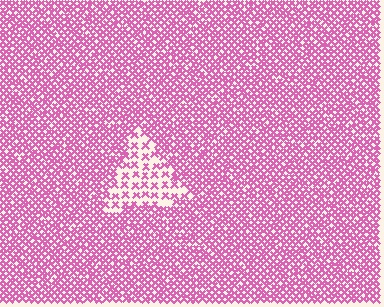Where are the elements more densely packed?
The elements are more densely packed outside the triangle boundary.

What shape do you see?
I see a triangle.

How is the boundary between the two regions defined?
The boundary is defined by a change in element density (approximately 2.4x ratio). All elements are the same color, size, and shape.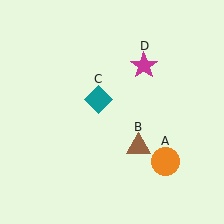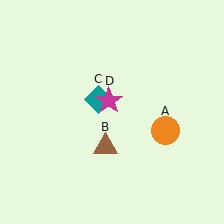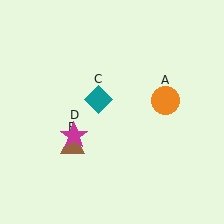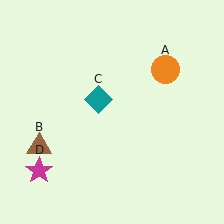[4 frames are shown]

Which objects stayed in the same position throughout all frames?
Teal diamond (object C) remained stationary.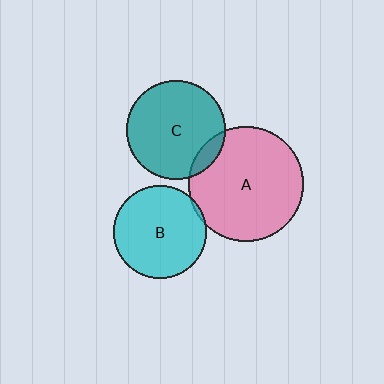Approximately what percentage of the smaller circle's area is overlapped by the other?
Approximately 10%.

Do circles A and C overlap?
Yes.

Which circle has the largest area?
Circle A (pink).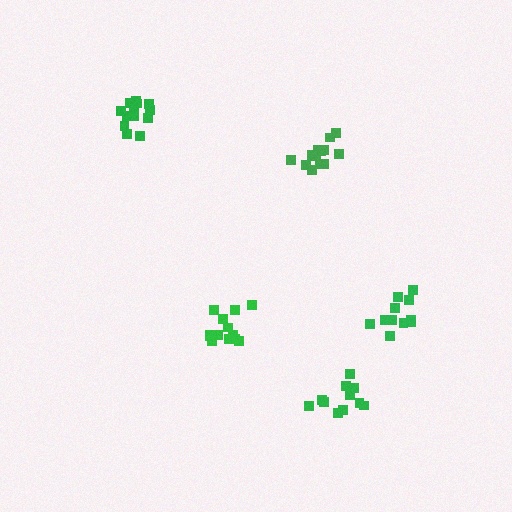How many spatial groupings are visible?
There are 5 spatial groupings.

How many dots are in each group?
Group 1: 11 dots, Group 2: 13 dots, Group 3: 15 dots, Group 4: 14 dots, Group 5: 11 dots (64 total).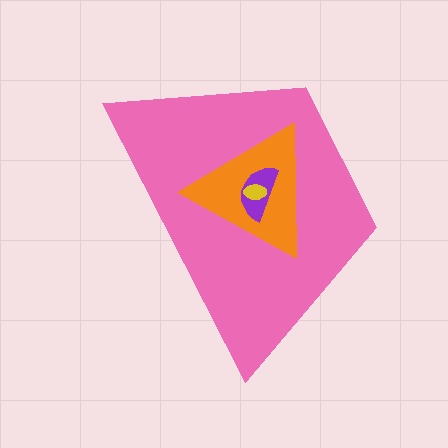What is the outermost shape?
The pink trapezoid.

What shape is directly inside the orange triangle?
The purple semicircle.